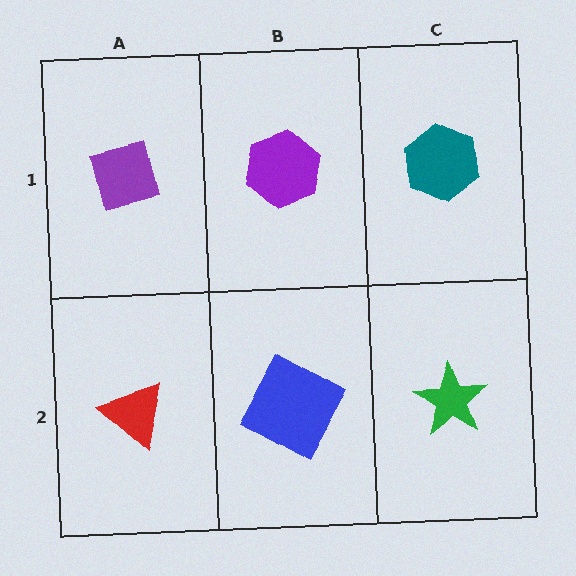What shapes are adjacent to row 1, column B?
A blue square (row 2, column B), a purple square (row 1, column A), a teal hexagon (row 1, column C).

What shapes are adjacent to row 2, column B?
A purple hexagon (row 1, column B), a red triangle (row 2, column A), a green star (row 2, column C).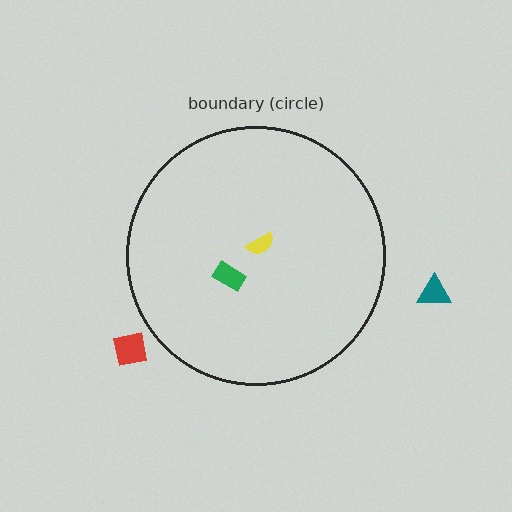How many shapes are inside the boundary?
2 inside, 2 outside.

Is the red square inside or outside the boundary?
Outside.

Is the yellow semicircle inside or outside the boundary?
Inside.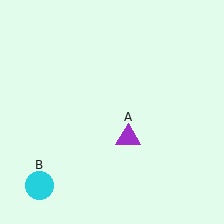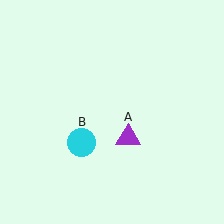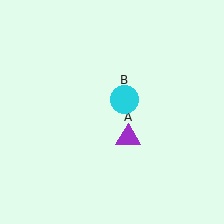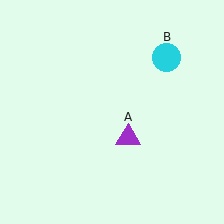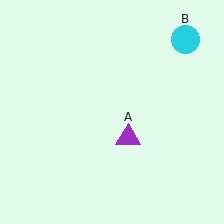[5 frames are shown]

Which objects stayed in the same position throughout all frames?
Purple triangle (object A) remained stationary.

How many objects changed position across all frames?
1 object changed position: cyan circle (object B).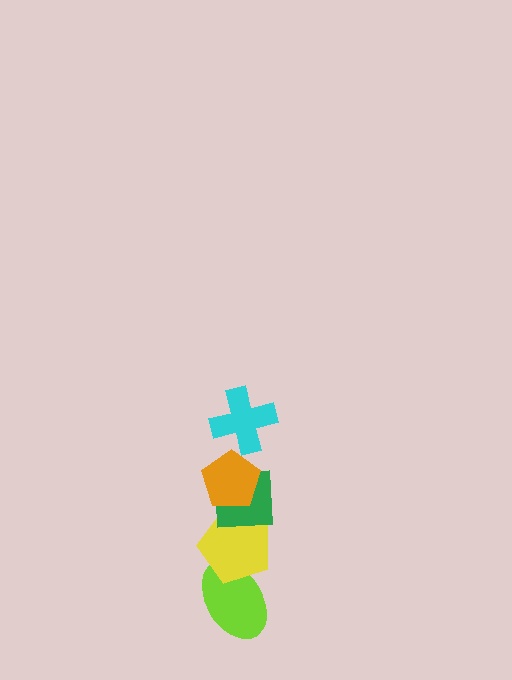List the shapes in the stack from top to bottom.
From top to bottom: the cyan cross, the orange pentagon, the green square, the yellow pentagon, the lime ellipse.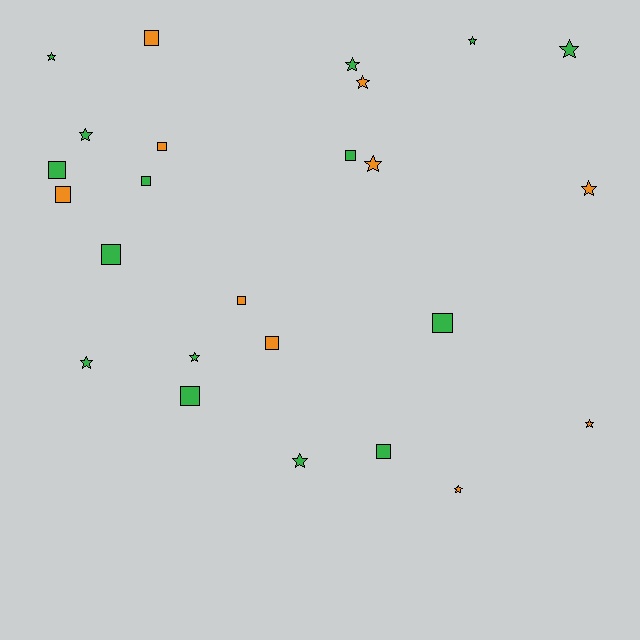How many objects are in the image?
There are 25 objects.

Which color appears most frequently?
Green, with 15 objects.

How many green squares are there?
There are 7 green squares.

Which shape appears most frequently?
Star, with 13 objects.